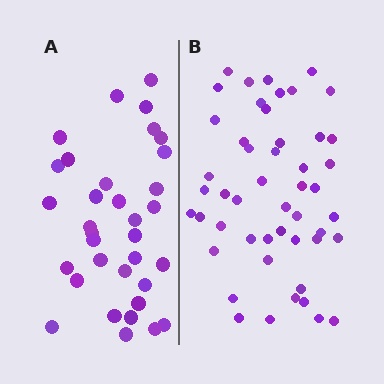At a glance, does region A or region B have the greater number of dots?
Region B (the right region) has more dots.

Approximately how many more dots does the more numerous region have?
Region B has approximately 15 more dots than region A.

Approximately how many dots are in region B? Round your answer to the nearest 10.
About 50 dots. (The exact count is 49, which rounds to 50.)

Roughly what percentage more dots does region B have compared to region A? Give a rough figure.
About 45% more.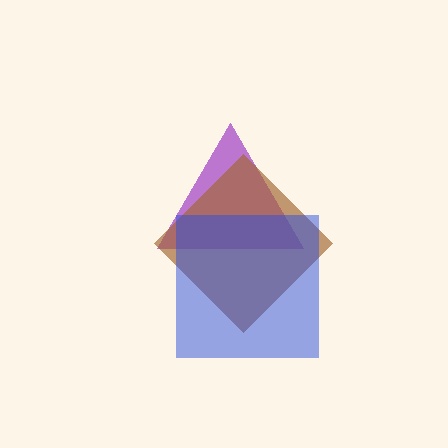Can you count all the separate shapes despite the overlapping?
Yes, there are 3 separate shapes.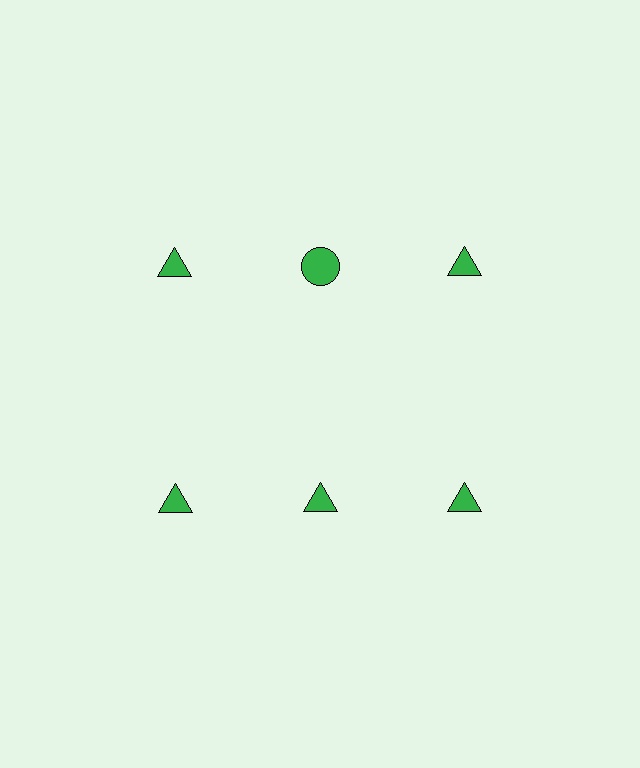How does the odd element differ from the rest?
It has a different shape: circle instead of triangle.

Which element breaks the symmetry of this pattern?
The green circle in the top row, second from left column breaks the symmetry. All other shapes are green triangles.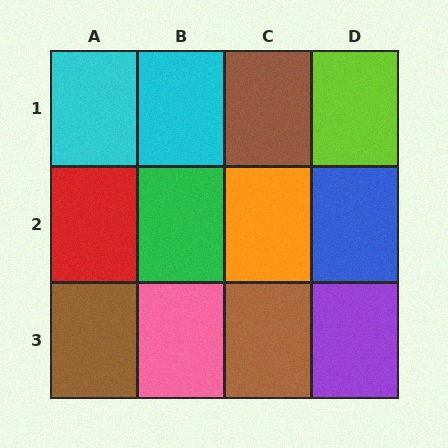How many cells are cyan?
2 cells are cyan.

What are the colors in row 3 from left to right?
Brown, pink, brown, purple.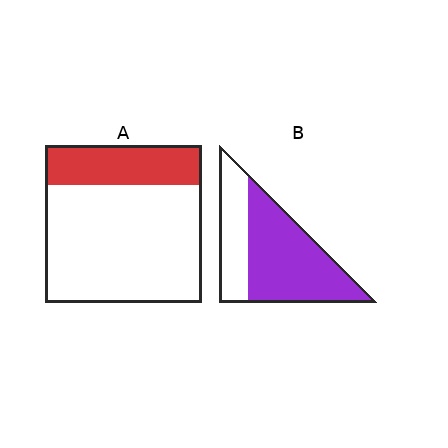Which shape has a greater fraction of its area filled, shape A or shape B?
Shape B.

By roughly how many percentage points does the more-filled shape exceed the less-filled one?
By roughly 40 percentage points (B over A).